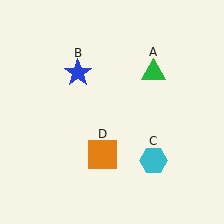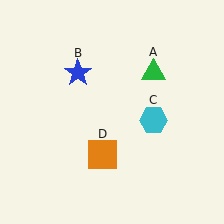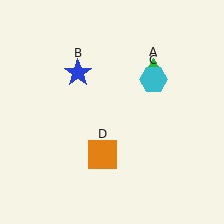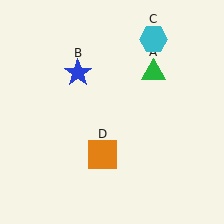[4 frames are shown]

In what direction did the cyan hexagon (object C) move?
The cyan hexagon (object C) moved up.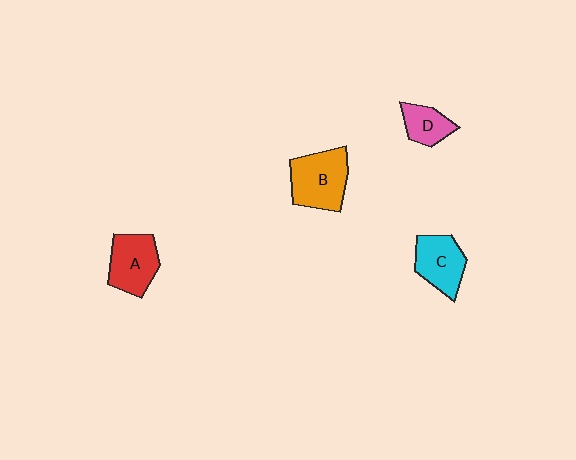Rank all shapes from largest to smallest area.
From largest to smallest: B (orange), A (red), C (cyan), D (pink).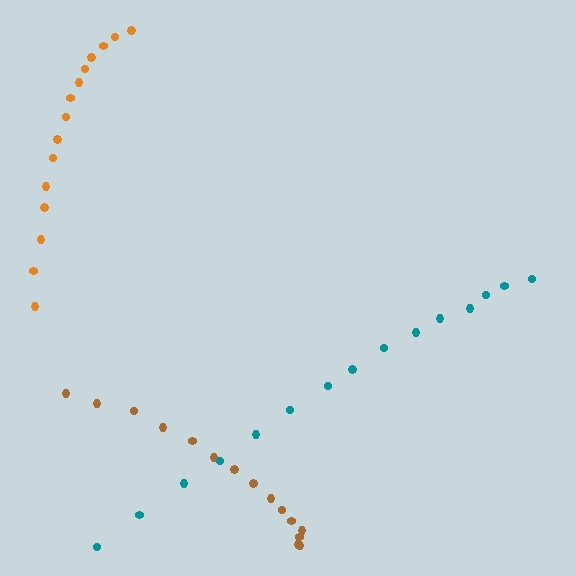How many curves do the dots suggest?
There are 3 distinct paths.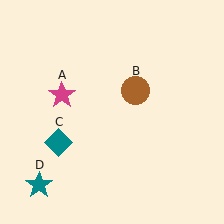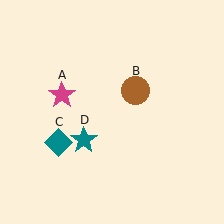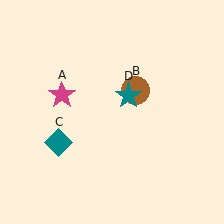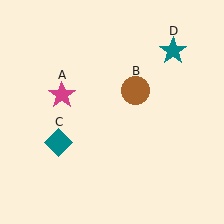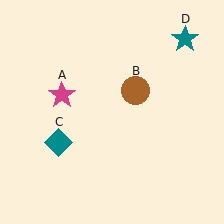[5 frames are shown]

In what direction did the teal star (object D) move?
The teal star (object D) moved up and to the right.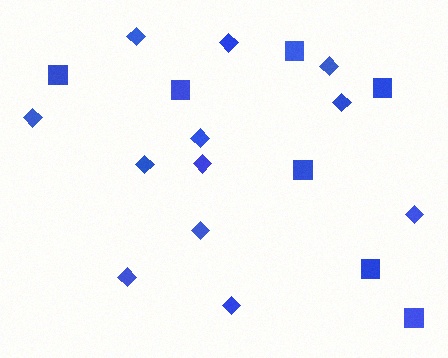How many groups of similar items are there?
There are 2 groups: one group of squares (7) and one group of diamonds (12).